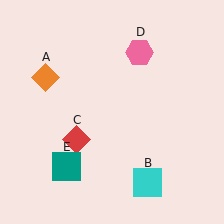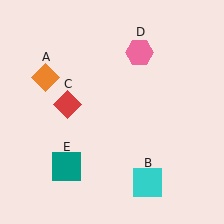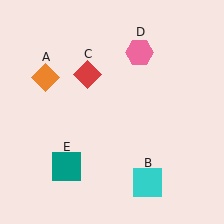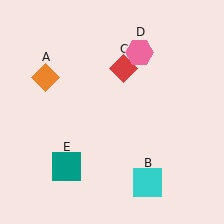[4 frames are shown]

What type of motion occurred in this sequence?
The red diamond (object C) rotated clockwise around the center of the scene.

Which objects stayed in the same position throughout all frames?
Orange diamond (object A) and cyan square (object B) and pink hexagon (object D) and teal square (object E) remained stationary.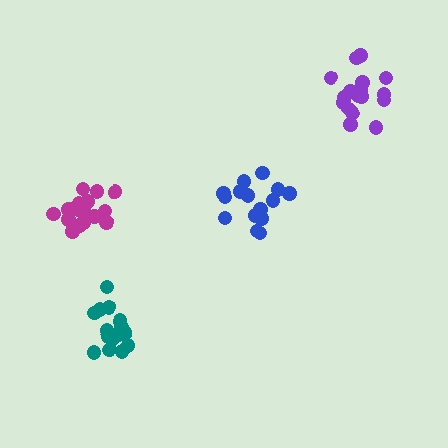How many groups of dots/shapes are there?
There are 4 groups.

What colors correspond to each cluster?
The clusters are colored: purple, teal, blue, magenta.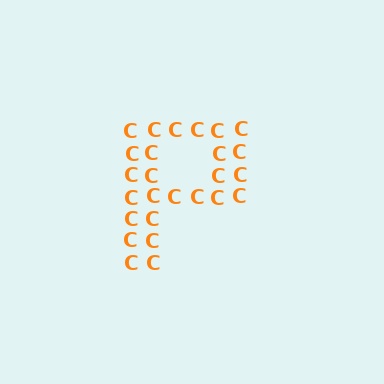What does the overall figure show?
The overall figure shows the letter P.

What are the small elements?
The small elements are letter C's.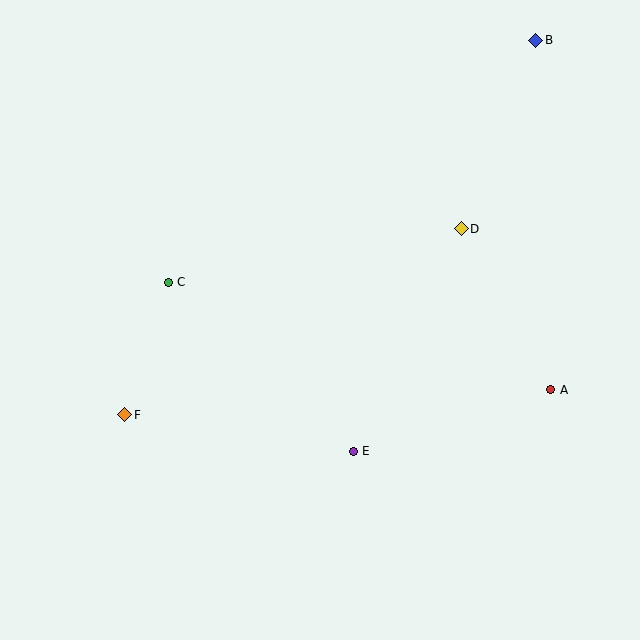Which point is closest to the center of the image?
Point E at (353, 451) is closest to the center.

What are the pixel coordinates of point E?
Point E is at (353, 451).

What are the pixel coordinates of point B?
Point B is at (536, 40).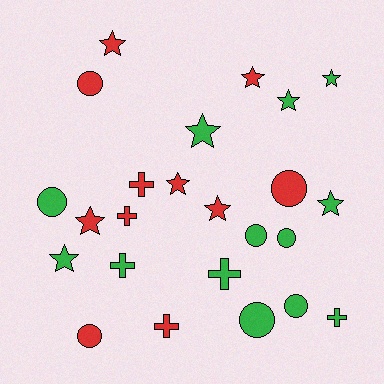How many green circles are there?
There are 5 green circles.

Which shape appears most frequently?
Star, with 10 objects.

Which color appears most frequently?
Green, with 13 objects.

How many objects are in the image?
There are 24 objects.